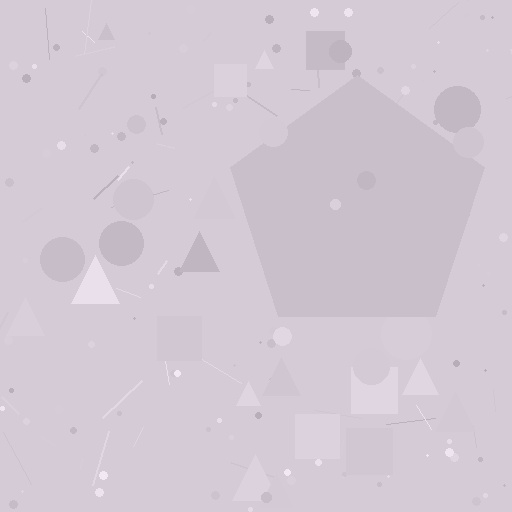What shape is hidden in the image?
A pentagon is hidden in the image.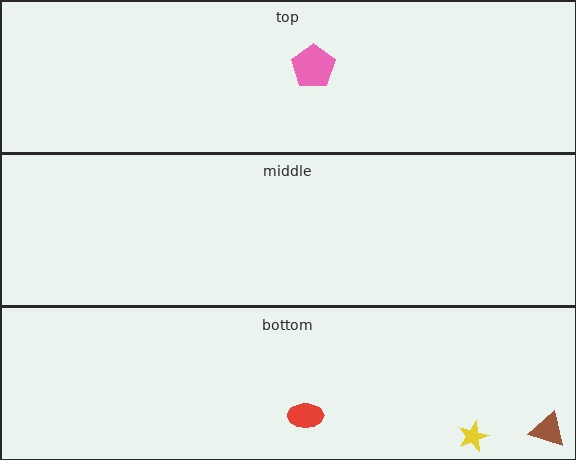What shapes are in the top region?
The pink pentagon.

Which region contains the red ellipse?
The bottom region.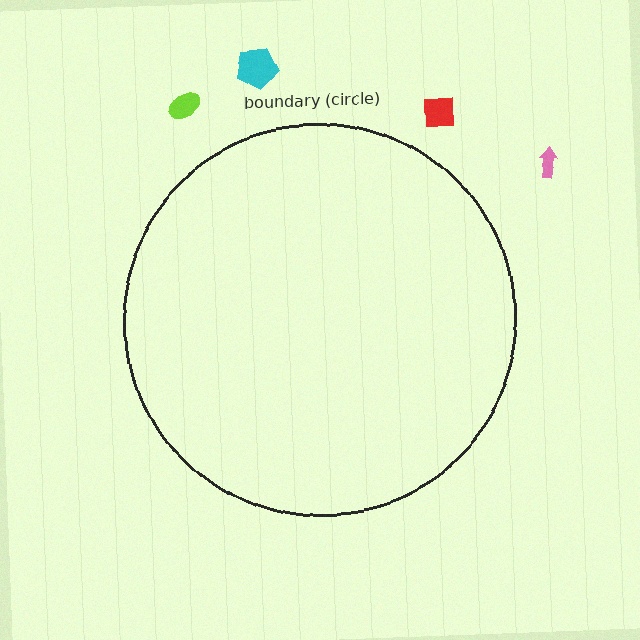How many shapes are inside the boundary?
0 inside, 4 outside.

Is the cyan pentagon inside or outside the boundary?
Outside.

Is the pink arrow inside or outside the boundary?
Outside.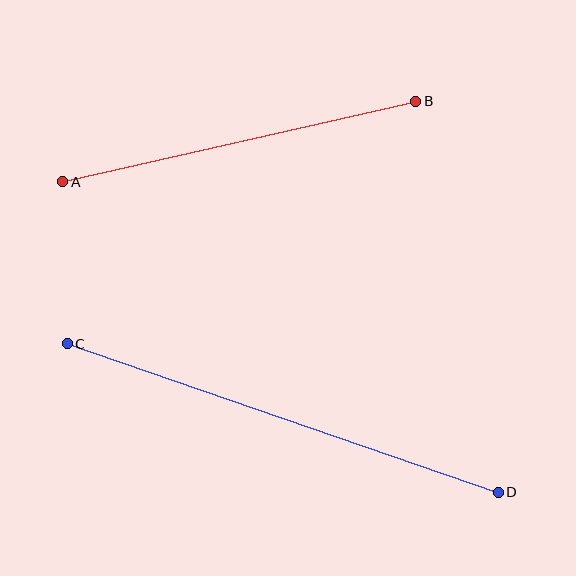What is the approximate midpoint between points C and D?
The midpoint is at approximately (283, 418) pixels.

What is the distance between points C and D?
The distance is approximately 456 pixels.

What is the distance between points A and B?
The distance is approximately 362 pixels.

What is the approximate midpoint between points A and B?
The midpoint is at approximately (239, 142) pixels.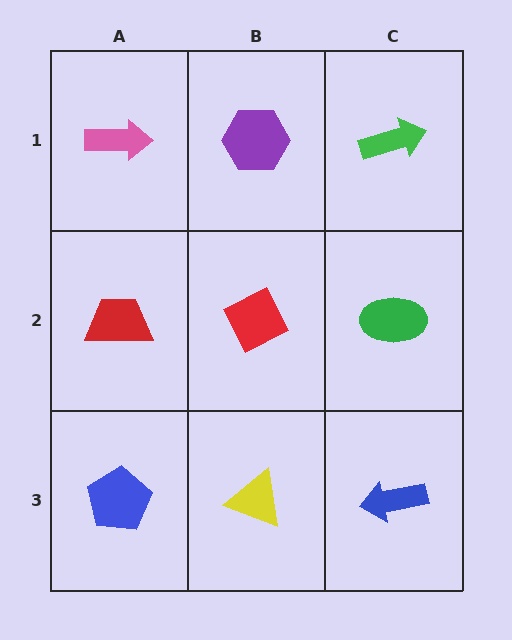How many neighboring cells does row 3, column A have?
2.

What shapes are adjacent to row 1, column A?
A red trapezoid (row 2, column A), a purple hexagon (row 1, column B).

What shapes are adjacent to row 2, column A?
A pink arrow (row 1, column A), a blue pentagon (row 3, column A), a red diamond (row 2, column B).